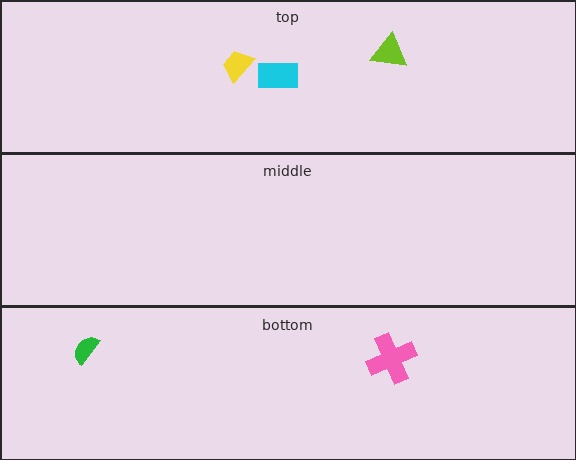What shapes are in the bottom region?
The pink cross, the green semicircle.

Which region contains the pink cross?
The bottom region.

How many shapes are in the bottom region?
2.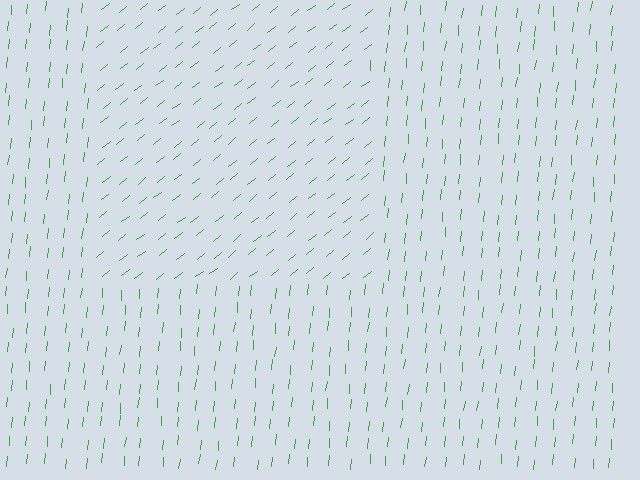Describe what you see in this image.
The image is filled with small green line segments. A rectangle region in the image has lines oriented differently from the surrounding lines, creating a visible texture boundary.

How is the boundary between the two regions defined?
The boundary is defined purely by a change in line orientation (approximately 45 degrees difference). All lines are the same color and thickness.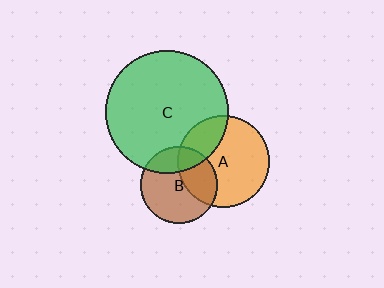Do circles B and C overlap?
Yes.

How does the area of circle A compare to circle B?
Approximately 1.4 times.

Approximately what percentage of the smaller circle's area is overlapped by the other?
Approximately 25%.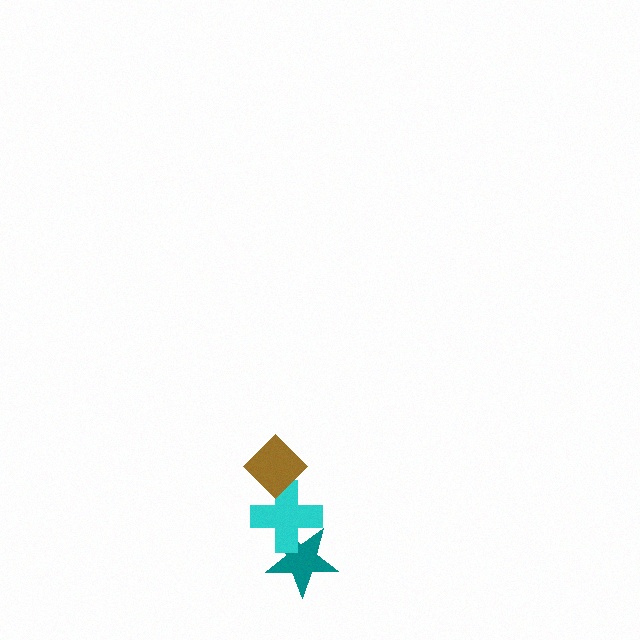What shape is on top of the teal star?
The cyan cross is on top of the teal star.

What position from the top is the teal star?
The teal star is 3rd from the top.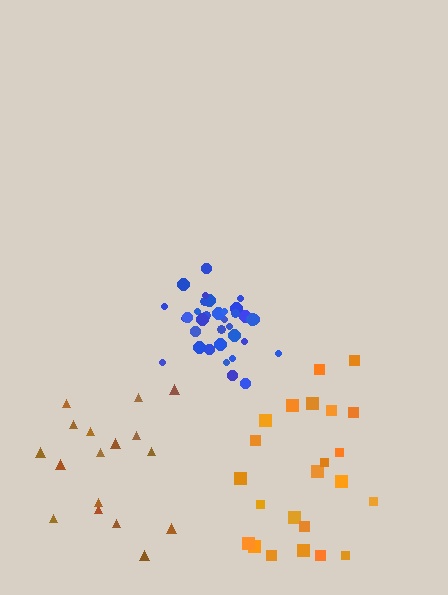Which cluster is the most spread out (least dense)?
Orange.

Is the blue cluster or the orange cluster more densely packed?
Blue.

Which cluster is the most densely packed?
Blue.